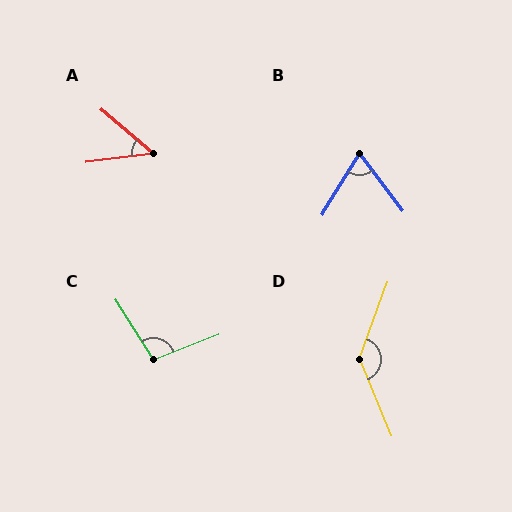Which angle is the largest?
D, at approximately 138 degrees.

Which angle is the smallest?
A, at approximately 47 degrees.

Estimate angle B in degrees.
Approximately 68 degrees.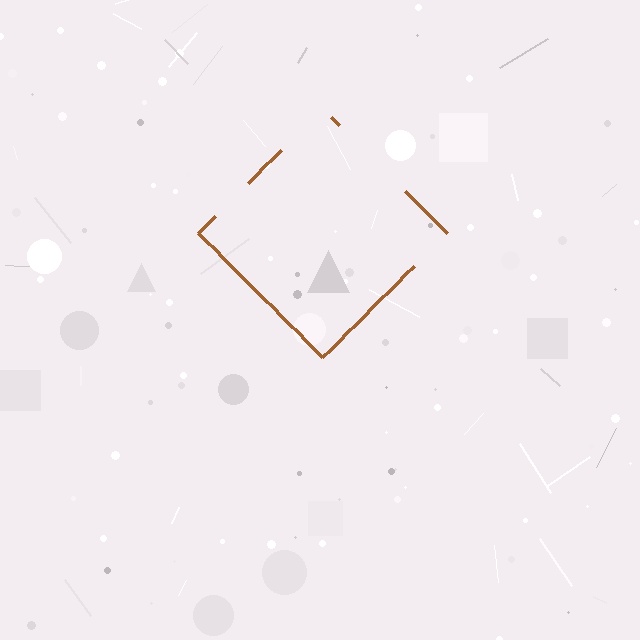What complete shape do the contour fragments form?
The contour fragments form a diamond.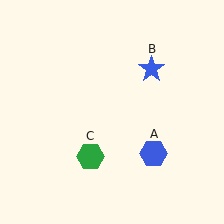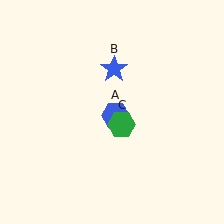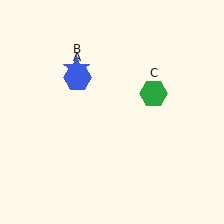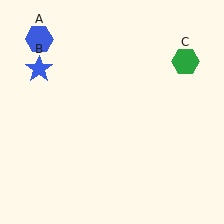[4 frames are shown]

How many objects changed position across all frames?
3 objects changed position: blue hexagon (object A), blue star (object B), green hexagon (object C).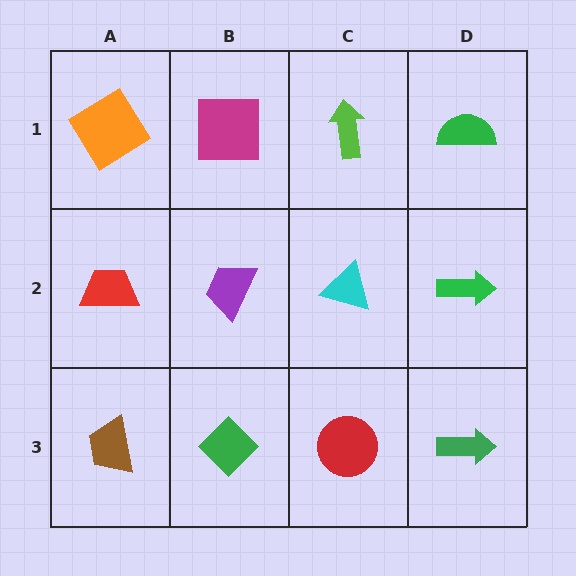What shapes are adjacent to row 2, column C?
A lime arrow (row 1, column C), a red circle (row 3, column C), a purple trapezoid (row 2, column B), a green arrow (row 2, column D).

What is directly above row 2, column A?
An orange diamond.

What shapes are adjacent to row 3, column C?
A cyan triangle (row 2, column C), a green diamond (row 3, column B), a green arrow (row 3, column D).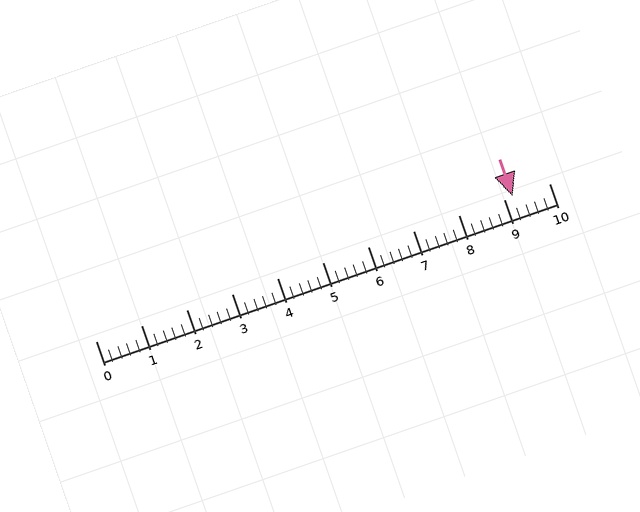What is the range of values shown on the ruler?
The ruler shows values from 0 to 10.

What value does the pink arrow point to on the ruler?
The pink arrow points to approximately 9.2.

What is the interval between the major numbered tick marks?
The major tick marks are spaced 1 units apart.